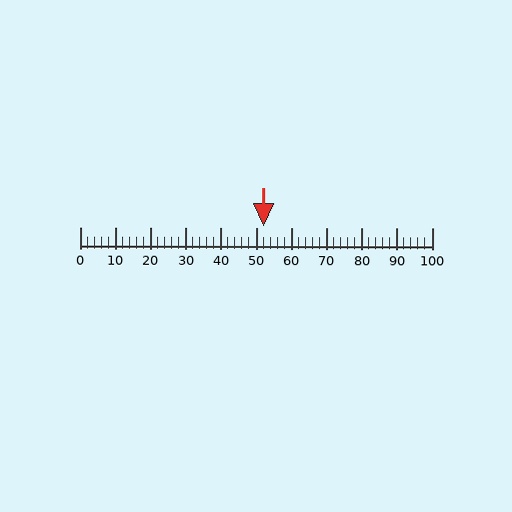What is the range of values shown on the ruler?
The ruler shows values from 0 to 100.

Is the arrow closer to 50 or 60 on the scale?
The arrow is closer to 50.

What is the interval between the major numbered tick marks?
The major tick marks are spaced 10 units apart.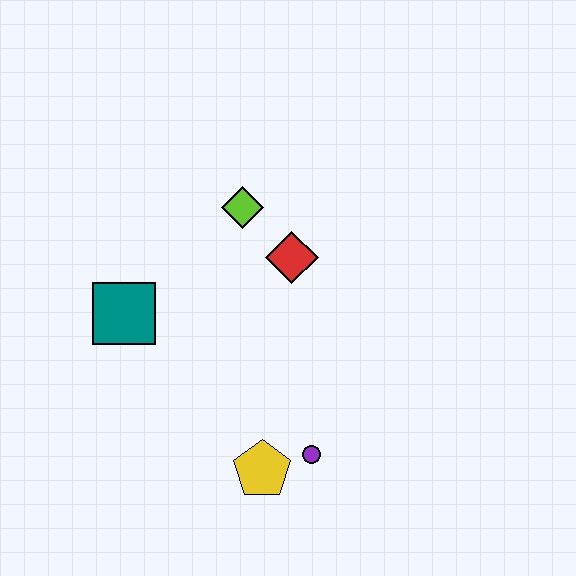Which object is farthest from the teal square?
The purple circle is farthest from the teal square.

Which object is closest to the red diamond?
The lime diamond is closest to the red diamond.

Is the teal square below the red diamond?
Yes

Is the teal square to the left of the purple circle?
Yes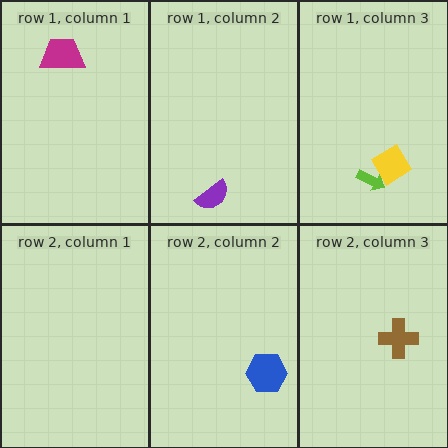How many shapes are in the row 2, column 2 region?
1.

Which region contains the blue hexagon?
The row 2, column 2 region.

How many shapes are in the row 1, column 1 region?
1.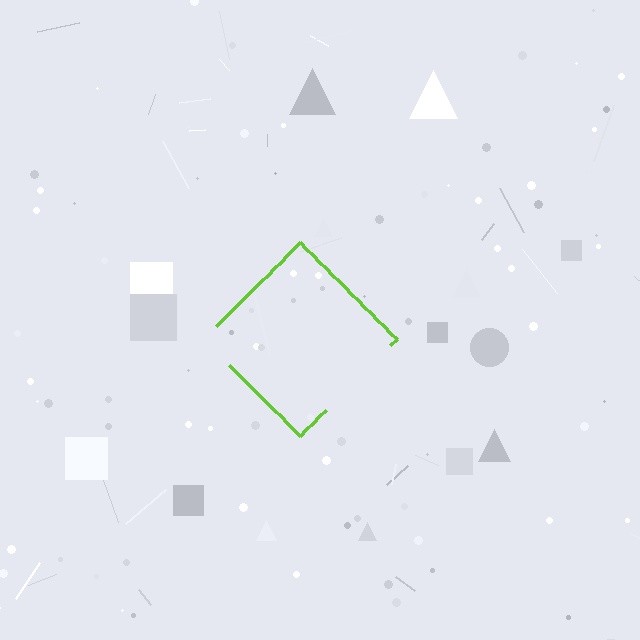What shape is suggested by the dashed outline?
The dashed outline suggests a diamond.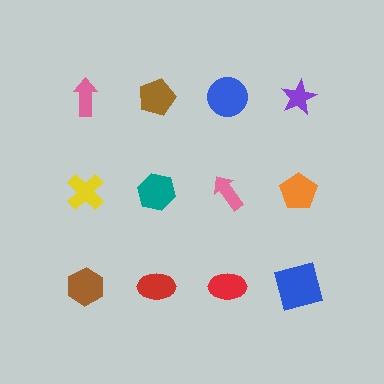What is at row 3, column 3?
A red ellipse.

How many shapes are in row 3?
4 shapes.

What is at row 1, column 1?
A pink arrow.